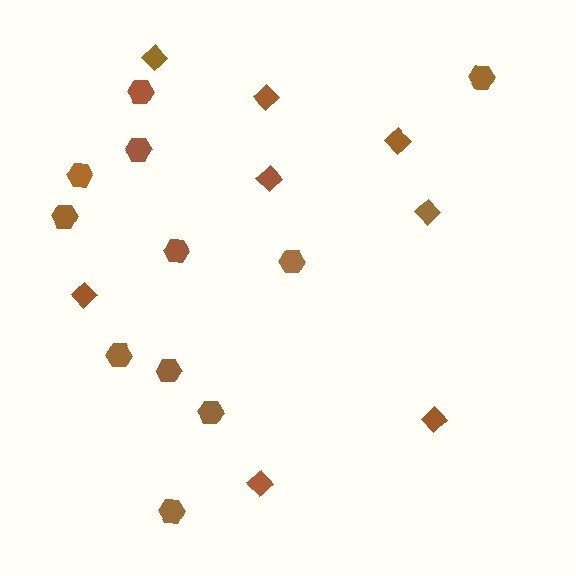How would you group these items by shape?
There are 2 groups: one group of hexagons (11) and one group of diamonds (8).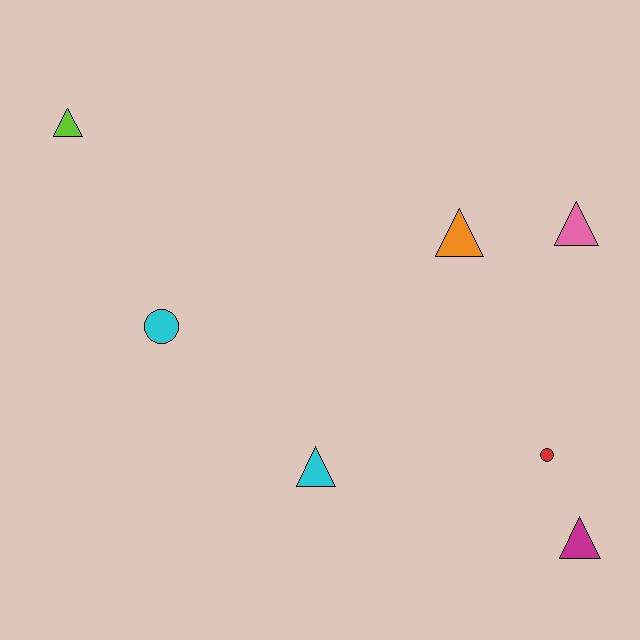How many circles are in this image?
There are 2 circles.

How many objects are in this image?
There are 7 objects.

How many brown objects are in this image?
There are no brown objects.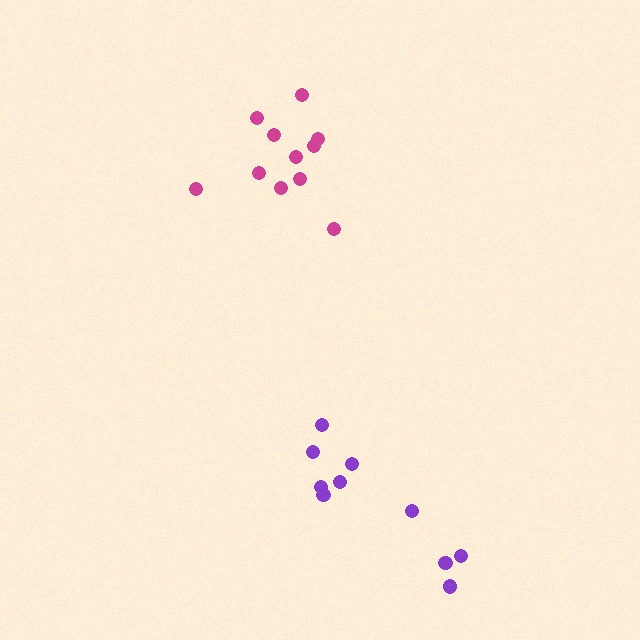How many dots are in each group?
Group 1: 11 dots, Group 2: 10 dots (21 total).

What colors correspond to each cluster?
The clusters are colored: magenta, purple.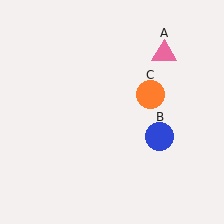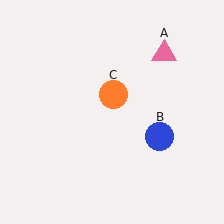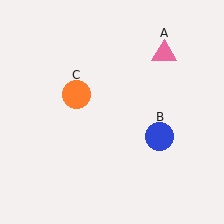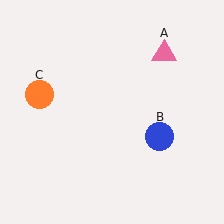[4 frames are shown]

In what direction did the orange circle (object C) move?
The orange circle (object C) moved left.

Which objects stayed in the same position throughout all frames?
Pink triangle (object A) and blue circle (object B) remained stationary.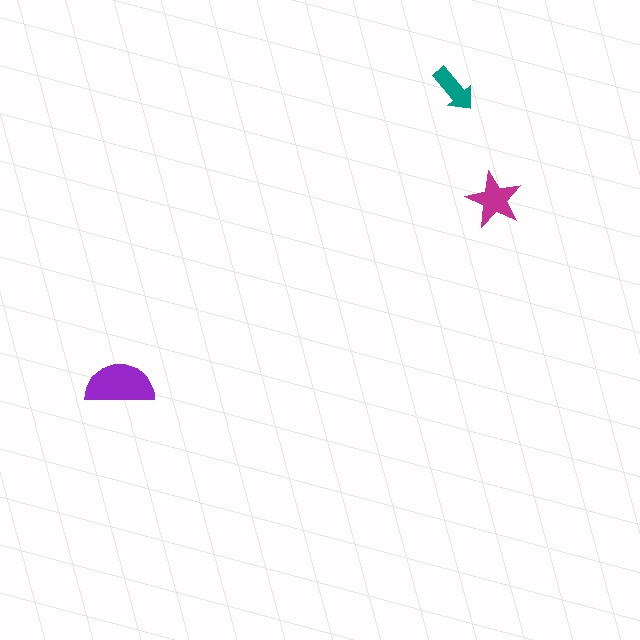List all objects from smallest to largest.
The teal arrow, the magenta star, the purple semicircle.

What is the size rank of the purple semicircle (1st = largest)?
1st.